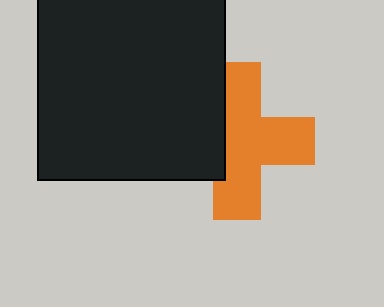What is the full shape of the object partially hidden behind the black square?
The partially hidden object is an orange cross.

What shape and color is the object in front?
The object in front is a black square.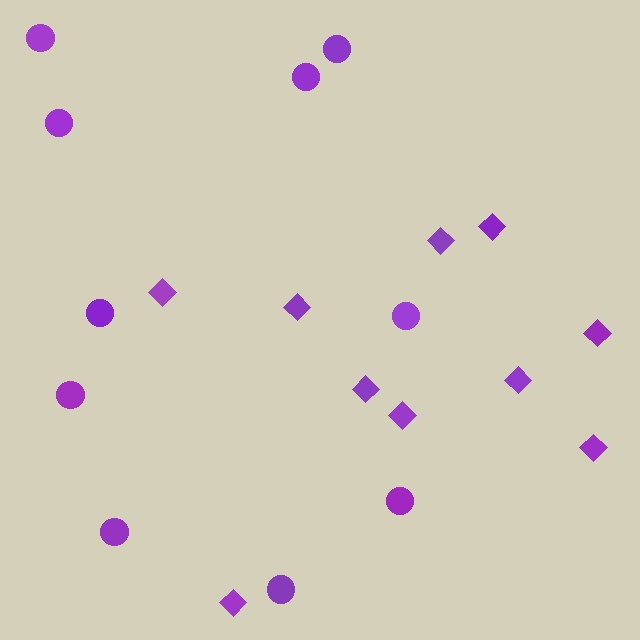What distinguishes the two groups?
There are 2 groups: one group of circles (10) and one group of diamonds (10).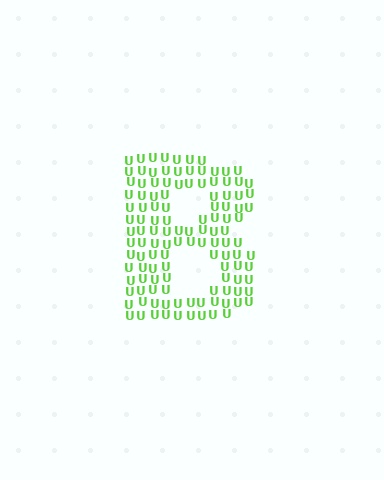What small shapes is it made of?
It is made of small letter U's.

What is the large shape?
The large shape is the letter B.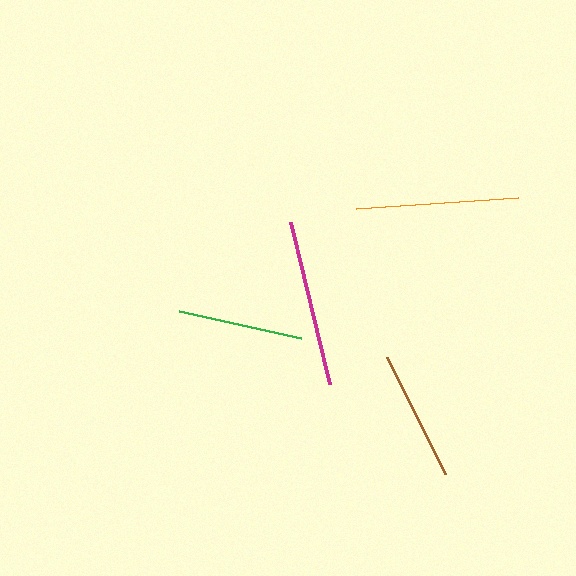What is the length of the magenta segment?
The magenta segment is approximately 166 pixels long.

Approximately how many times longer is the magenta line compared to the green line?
The magenta line is approximately 1.3 times the length of the green line.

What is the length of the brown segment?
The brown segment is approximately 131 pixels long.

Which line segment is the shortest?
The green line is the shortest at approximately 125 pixels.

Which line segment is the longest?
The magenta line is the longest at approximately 166 pixels.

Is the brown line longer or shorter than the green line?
The brown line is longer than the green line.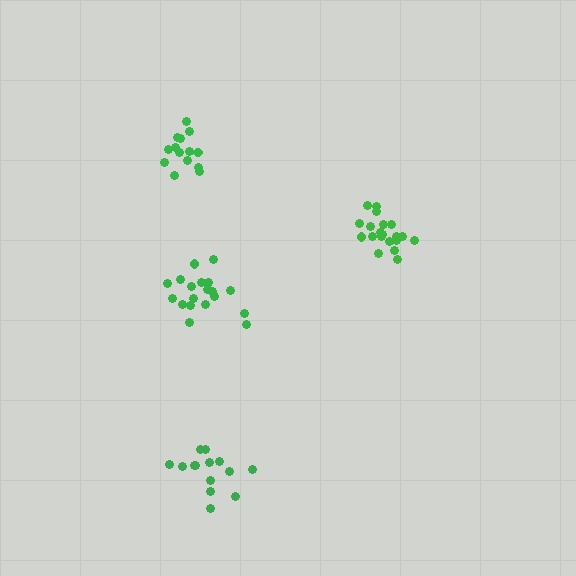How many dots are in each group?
Group 1: 14 dots, Group 2: 20 dots, Group 3: 19 dots, Group 4: 14 dots (67 total).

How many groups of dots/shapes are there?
There are 4 groups.